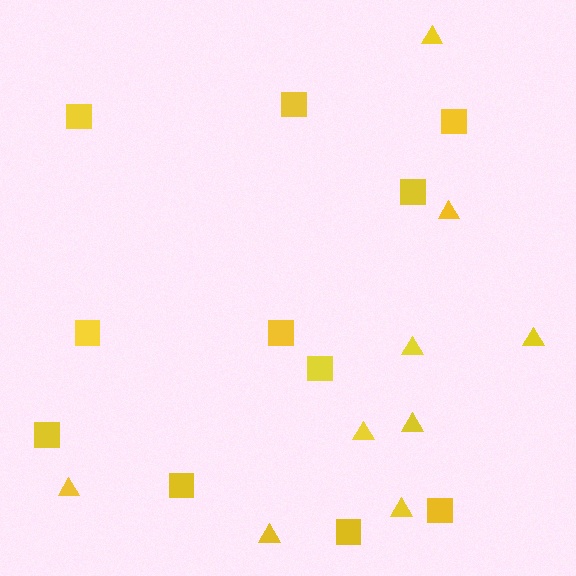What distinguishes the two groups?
There are 2 groups: one group of squares (11) and one group of triangles (9).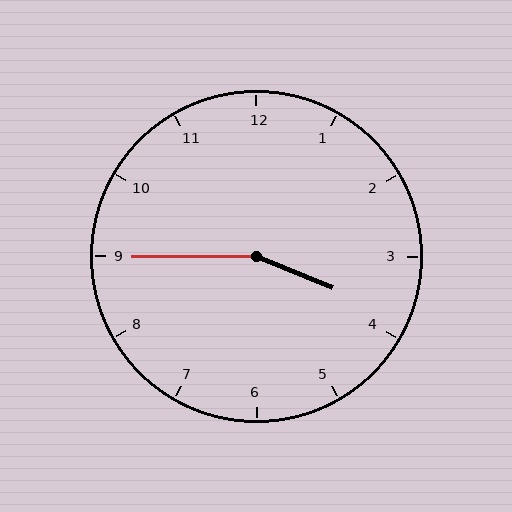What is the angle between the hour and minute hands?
Approximately 158 degrees.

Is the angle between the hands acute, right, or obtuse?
It is obtuse.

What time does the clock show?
3:45.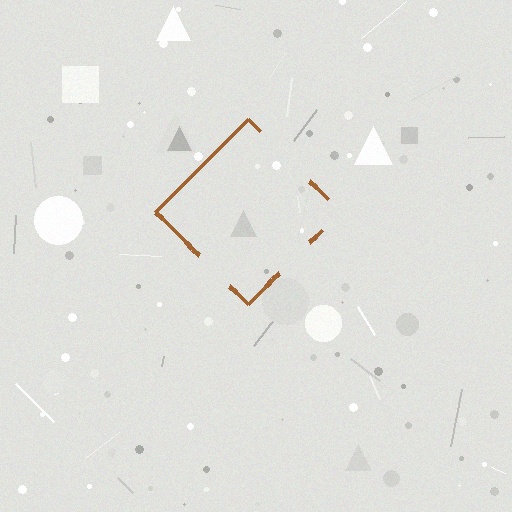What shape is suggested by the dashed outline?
The dashed outline suggests a diamond.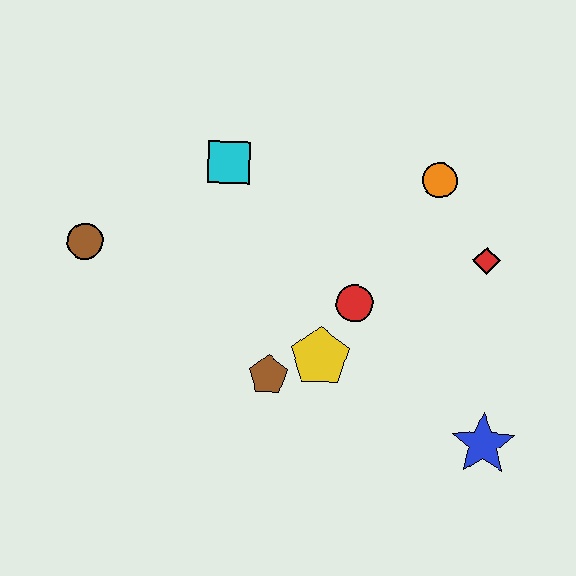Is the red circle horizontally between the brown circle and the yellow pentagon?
No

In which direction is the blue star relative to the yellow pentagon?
The blue star is to the right of the yellow pentagon.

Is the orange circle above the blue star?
Yes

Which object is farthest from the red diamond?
The brown circle is farthest from the red diamond.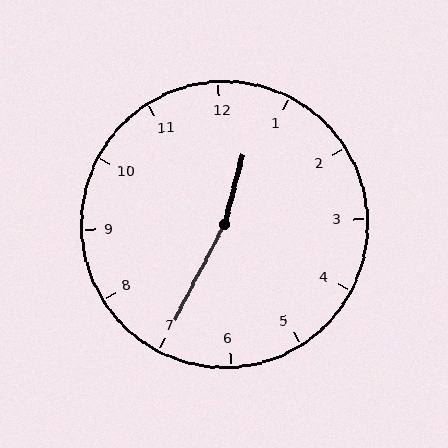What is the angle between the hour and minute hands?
Approximately 168 degrees.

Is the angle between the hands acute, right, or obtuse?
It is obtuse.